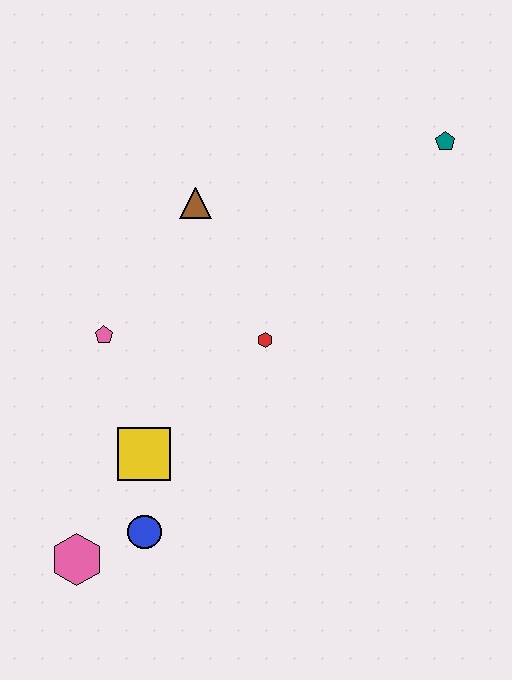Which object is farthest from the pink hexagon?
The teal pentagon is farthest from the pink hexagon.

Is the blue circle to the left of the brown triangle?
Yes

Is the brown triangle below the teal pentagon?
Yes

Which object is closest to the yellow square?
The blue circle is closest to the yellow square.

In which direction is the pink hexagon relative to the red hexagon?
The pink hexagon is below the red hexagon.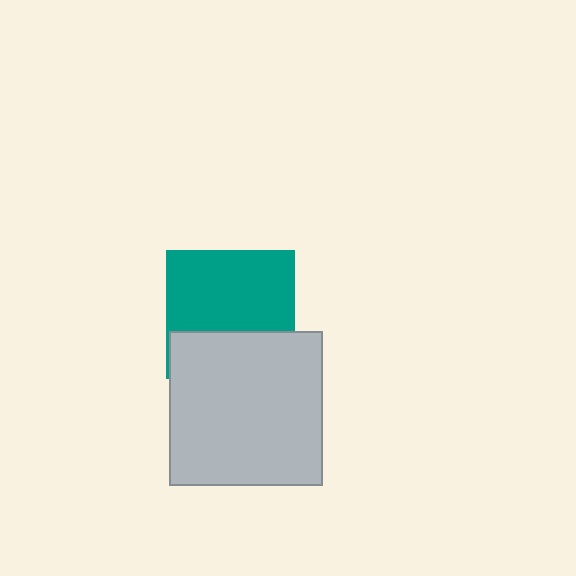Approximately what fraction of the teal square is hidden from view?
Roughly 36% of the teal square is hidden behind the light gray square.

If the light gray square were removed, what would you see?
You would see the complete teal square.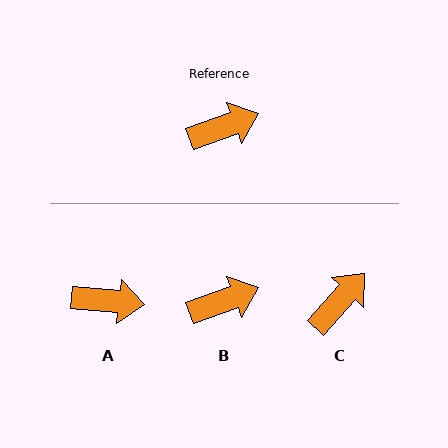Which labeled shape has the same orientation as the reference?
B.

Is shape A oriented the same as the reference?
No, it is off by about 26 degrees.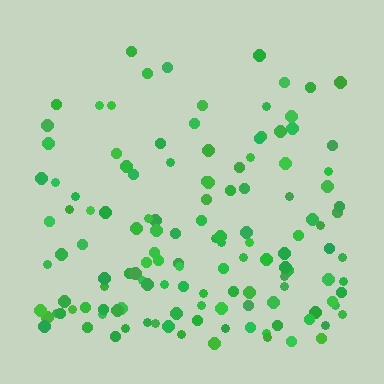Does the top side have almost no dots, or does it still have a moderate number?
Still a moderate number, just noticeably fewer than the bottom.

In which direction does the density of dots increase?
From top to bottom, with the bottom side densest.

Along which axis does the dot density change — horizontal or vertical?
Vertical.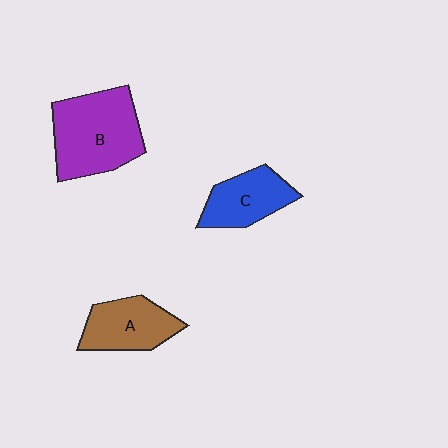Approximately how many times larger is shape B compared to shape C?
Approximately 1.6 times.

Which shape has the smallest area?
Shape C (blue).